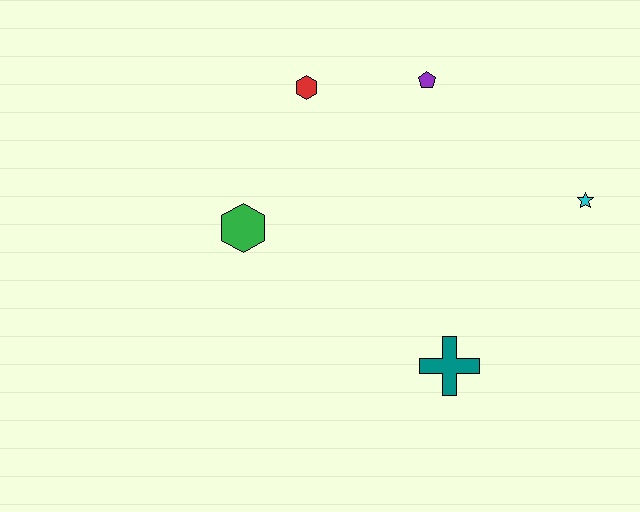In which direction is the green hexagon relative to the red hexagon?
The green hexagon is below the red hexagon.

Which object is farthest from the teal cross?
The red hexagon is farthest from the teal cross.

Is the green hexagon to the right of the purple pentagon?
No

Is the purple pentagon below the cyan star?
No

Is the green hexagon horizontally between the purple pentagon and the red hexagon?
No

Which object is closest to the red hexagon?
The purple pentagon is closest to the red hexagon.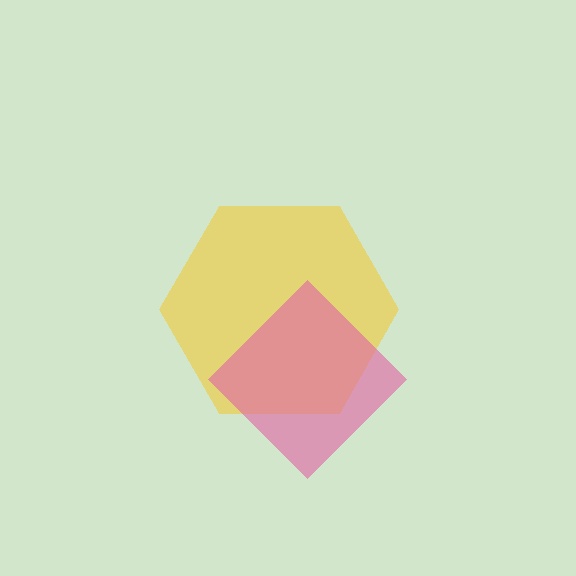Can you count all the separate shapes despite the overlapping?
Yes, there are 2 separate shapes.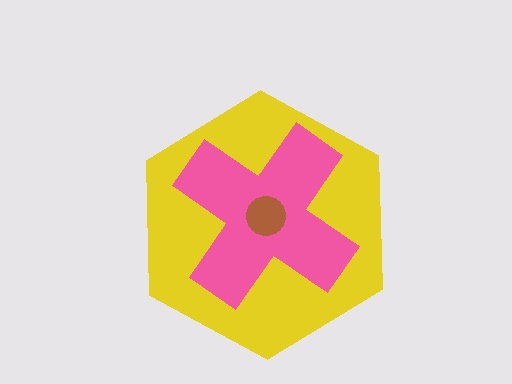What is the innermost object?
The brown circle.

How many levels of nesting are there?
3.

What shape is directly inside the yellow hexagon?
The pink cross.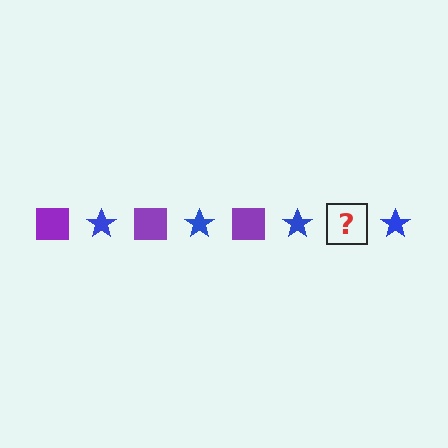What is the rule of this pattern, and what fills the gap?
The rule is that the pattern alternates between purple square and blue star. The gap should be filled with a purple square.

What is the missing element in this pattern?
The missing element is a purple square.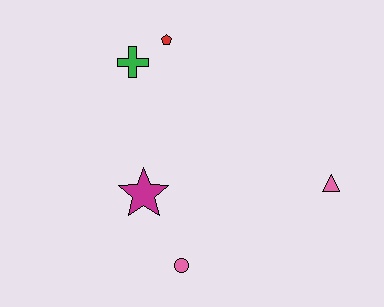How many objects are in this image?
There are 5 objects.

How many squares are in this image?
There are no squares.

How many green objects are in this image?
There is 1 green object.